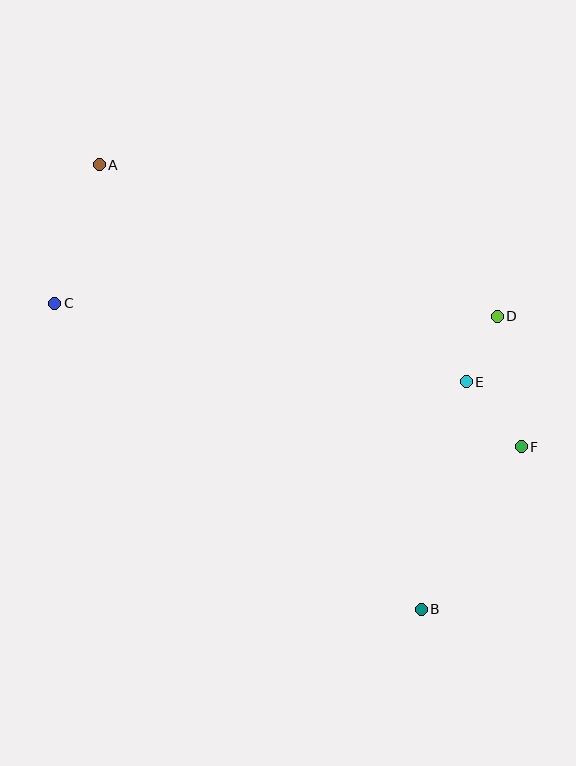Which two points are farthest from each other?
Points A and B are farthest from each other.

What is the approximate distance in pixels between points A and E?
The distance between A and E is approximately 427 pixels.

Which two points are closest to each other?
Points D and E are closest to each other.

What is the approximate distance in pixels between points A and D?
The distance between A and D is approximately 426 pixels.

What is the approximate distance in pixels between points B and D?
The distance between B and D is approximately 302 pixels.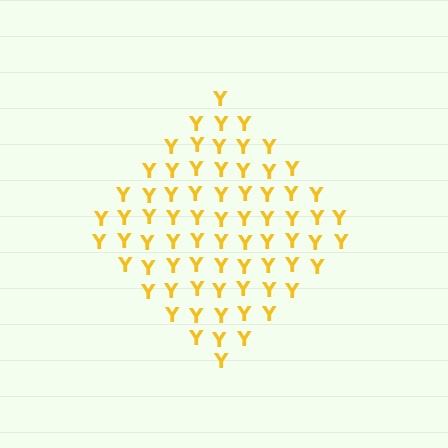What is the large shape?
The large shape is a diamond.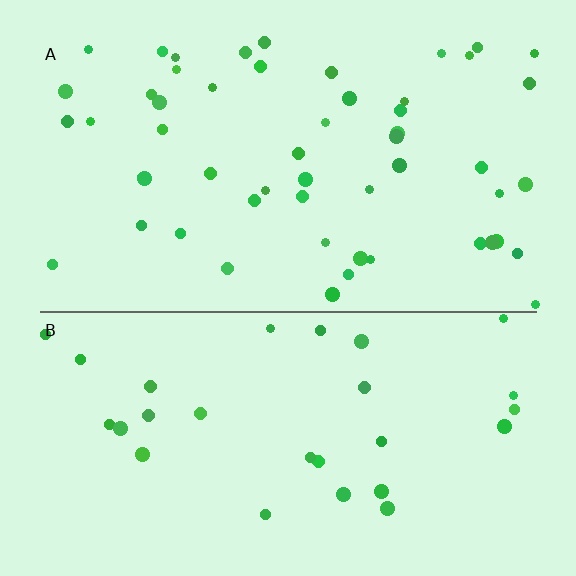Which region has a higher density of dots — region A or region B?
A (the top).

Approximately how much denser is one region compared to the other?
Approximately 1.9× — region A over region B.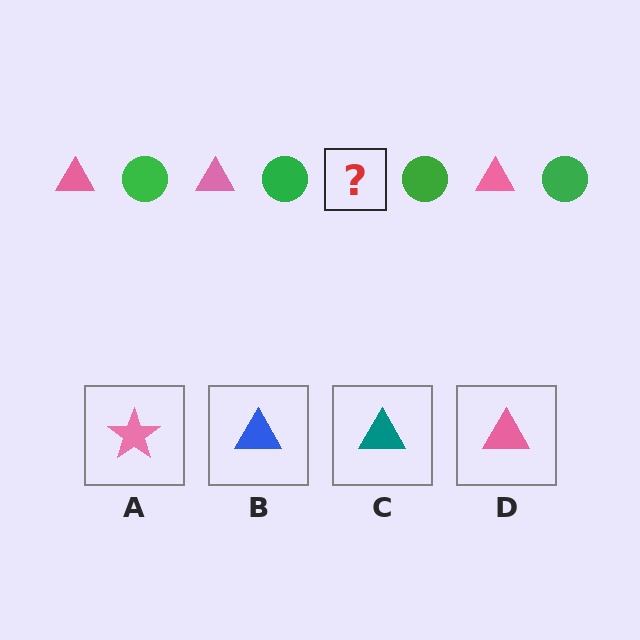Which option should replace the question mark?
Option D.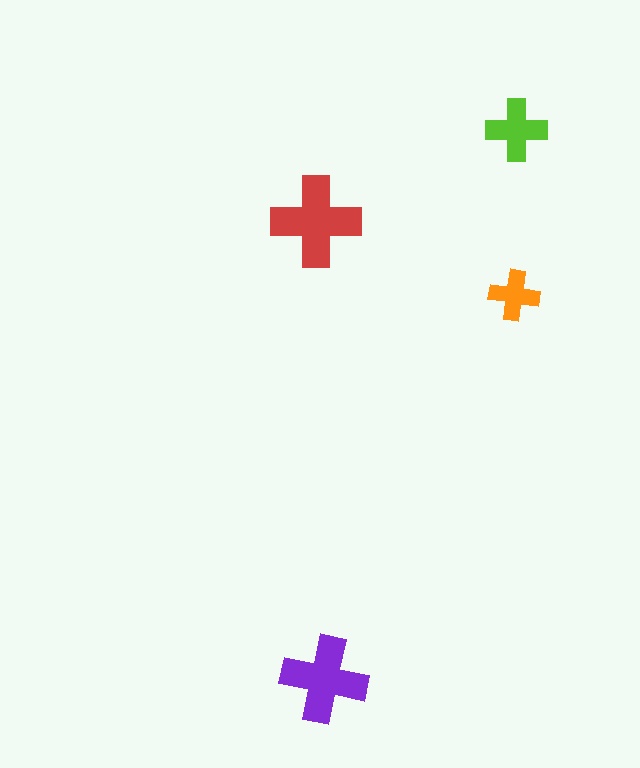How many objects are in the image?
There are 4 objects in the image.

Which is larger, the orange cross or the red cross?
The red one.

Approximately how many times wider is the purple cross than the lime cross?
About 1.5 times wider.